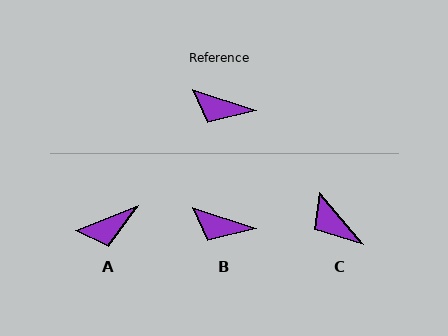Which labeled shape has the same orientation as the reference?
B.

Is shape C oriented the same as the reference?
No, it is off by about 32 degrees.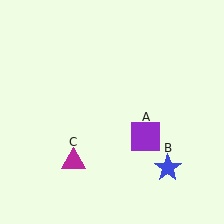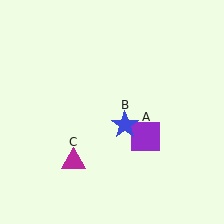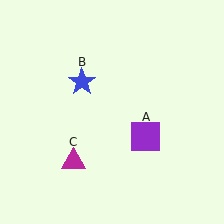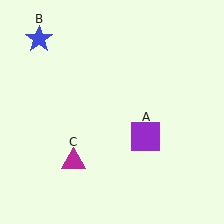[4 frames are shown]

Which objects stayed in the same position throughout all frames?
Purple square (object A) and magenta triangle (object C) remained stationary.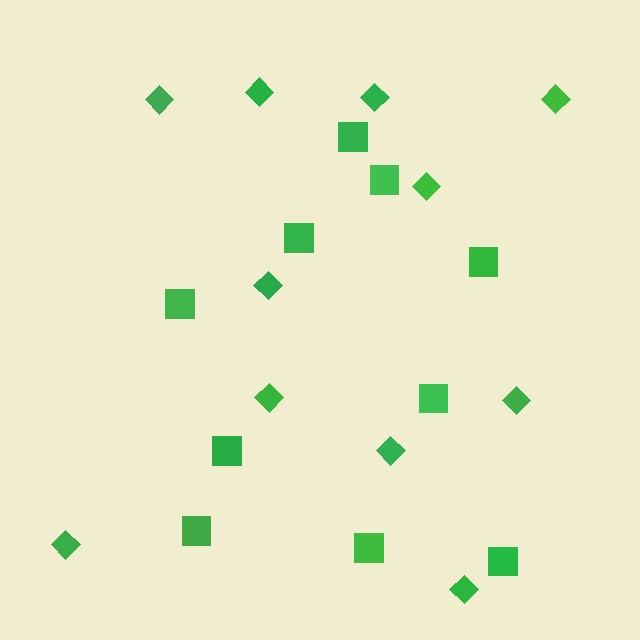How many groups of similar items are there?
There are 2 groups: one group of squares (10) and one group of diamonds (11).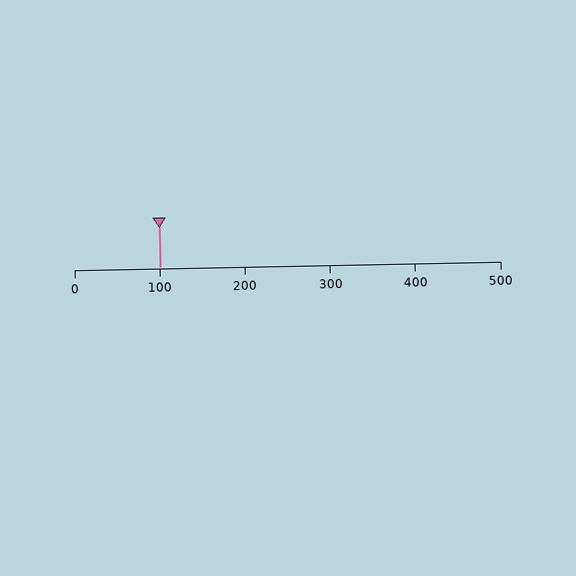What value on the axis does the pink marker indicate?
The marker indicates approximately 100.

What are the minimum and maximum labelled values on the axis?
The axis runs from 0 to 500.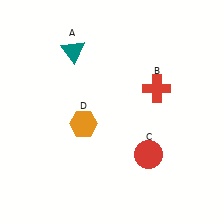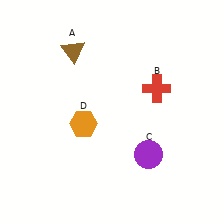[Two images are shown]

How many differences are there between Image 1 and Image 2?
There are 2 differences between the two images.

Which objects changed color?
A changed from teal to brown. C changed from red to purple.